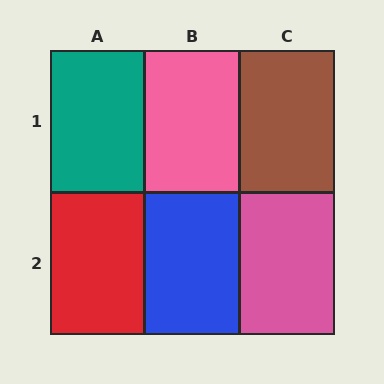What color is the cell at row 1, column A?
Teal.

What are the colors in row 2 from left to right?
Red, blue, pink.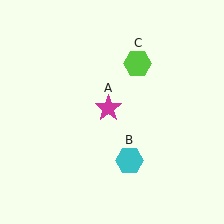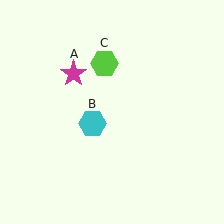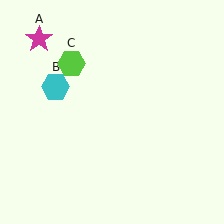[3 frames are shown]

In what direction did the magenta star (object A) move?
The magenta star (object A) moved up and to the left.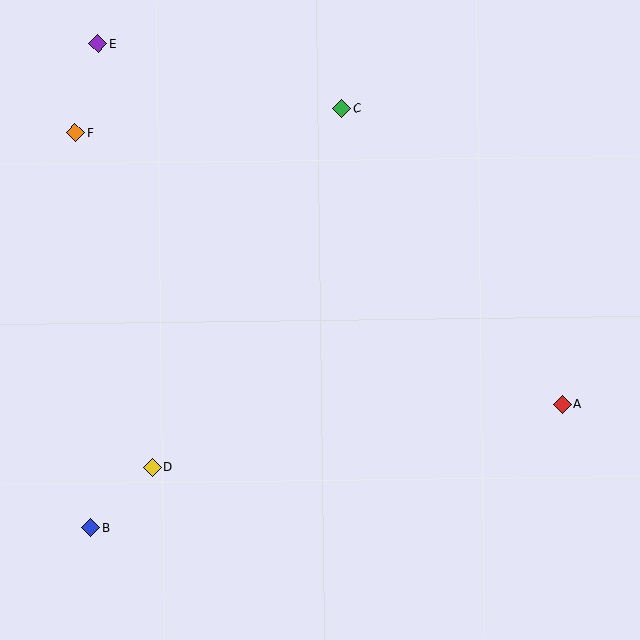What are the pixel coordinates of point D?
Point D is at (152, 467).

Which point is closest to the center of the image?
Point C at (342, 109) is closest to the center.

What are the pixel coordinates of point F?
Point F is at (75, 133).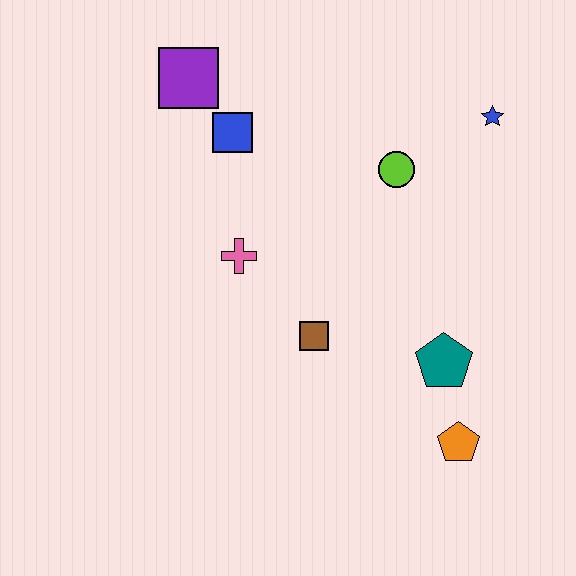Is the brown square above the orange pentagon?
Yes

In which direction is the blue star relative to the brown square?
The blue star is above the brown square.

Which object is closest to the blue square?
The purple square is closest to the blue square.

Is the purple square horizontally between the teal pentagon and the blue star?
No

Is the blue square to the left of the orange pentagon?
Yes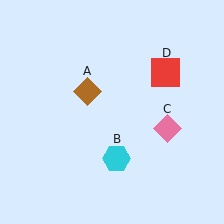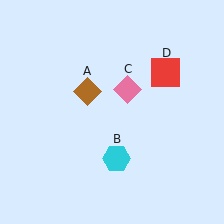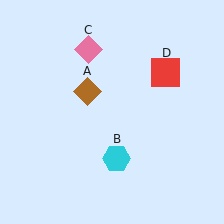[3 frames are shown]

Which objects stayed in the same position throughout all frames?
Brown diamond (object A) and cyan hexagon (object B) and red square (object D) remained stationary.